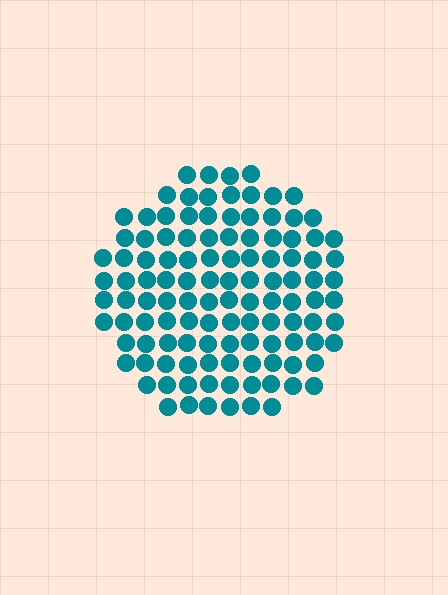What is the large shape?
The large shape is a circle.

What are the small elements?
The small elements are circles.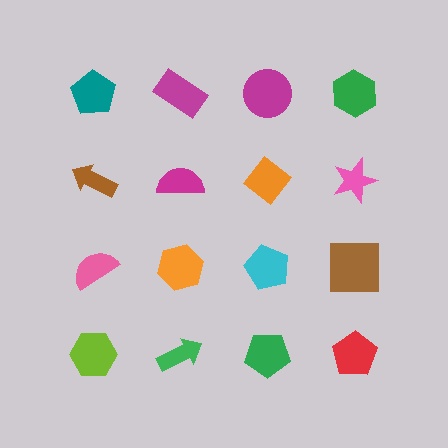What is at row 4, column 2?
A green arrow.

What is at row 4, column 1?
A lime hexagon.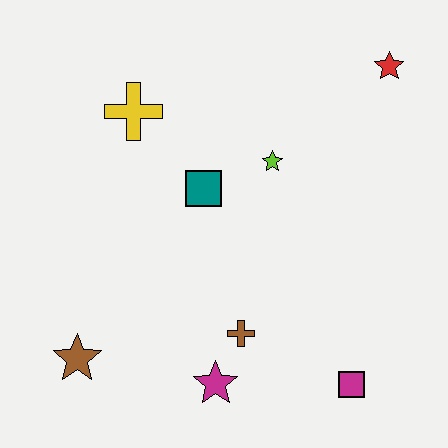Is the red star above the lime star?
Yes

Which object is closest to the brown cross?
The magenta star is closest to the brown cross.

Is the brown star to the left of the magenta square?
Yes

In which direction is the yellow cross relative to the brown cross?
The yellow cross is above the brown cross.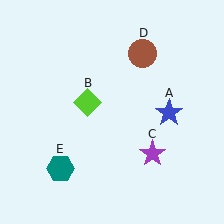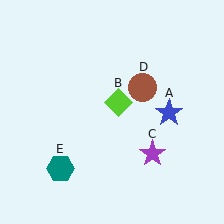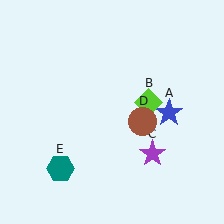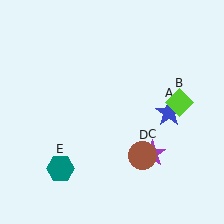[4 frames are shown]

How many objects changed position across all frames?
2 objects changed position: lime diamond (object B), brown circle (object D).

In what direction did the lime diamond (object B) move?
The lime diamond (object B) moved right.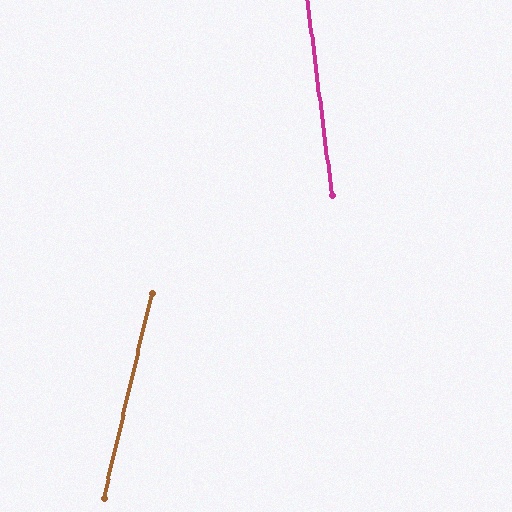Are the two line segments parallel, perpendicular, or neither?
Neither parallel nor perpendicular — they differ by about 20°.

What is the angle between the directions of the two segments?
Approximately 20 degrees.